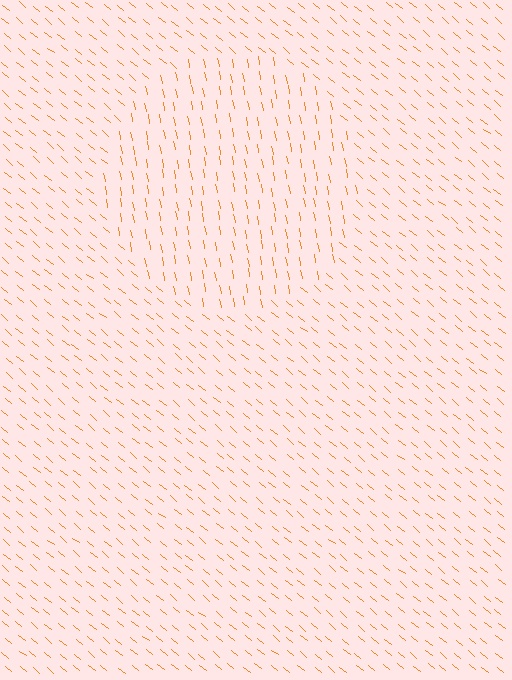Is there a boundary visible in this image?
Yes, there is a texture boundary formed by a change in line orientation.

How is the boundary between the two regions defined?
The boundary is defined purely by a change in line orientation (approximately 40 degrees difference). All lines are the same color and thickness.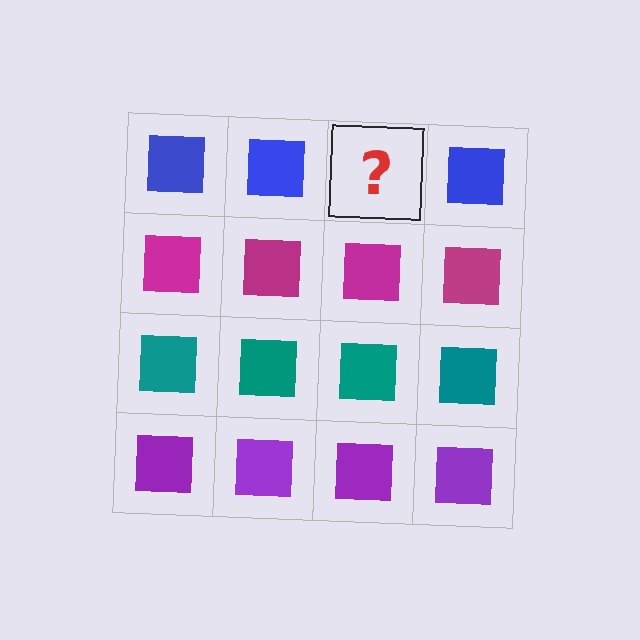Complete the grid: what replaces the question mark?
The question mark should be replaced with a blue square.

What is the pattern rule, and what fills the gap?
The rule is that each row has a consistent color. The gap should be filled with a blue square.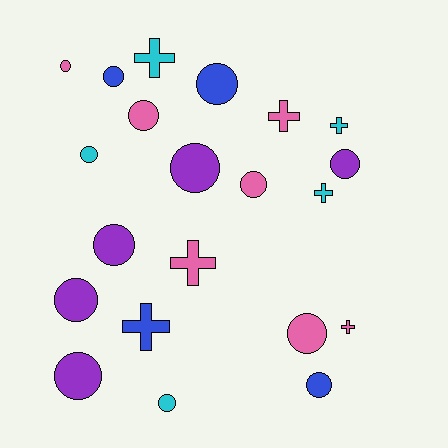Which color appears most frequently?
Pink, with 7 objects.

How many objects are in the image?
There are 21 objects.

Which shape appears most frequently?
Circle, with 14 objects.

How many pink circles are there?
There are 4 pink circles.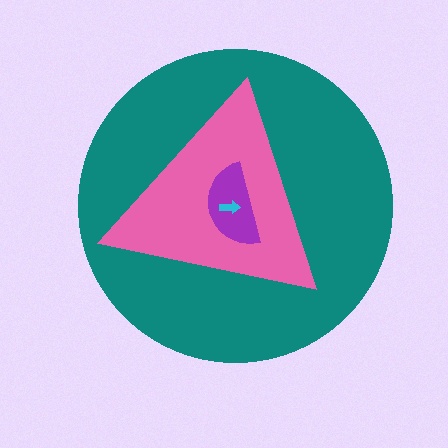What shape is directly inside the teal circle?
The pink triangle.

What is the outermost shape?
The teal circle.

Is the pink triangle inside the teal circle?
Yes.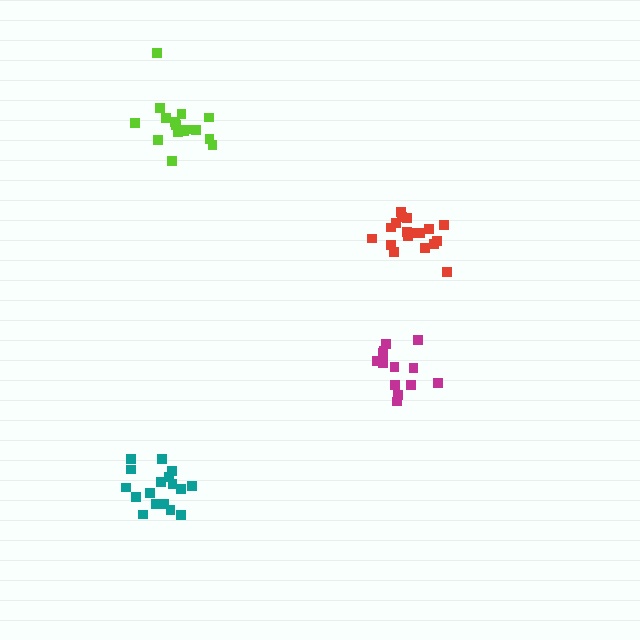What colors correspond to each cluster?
The clusters are colored: magenta, lime, teal, red.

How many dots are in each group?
Group 1: 13 dots, Group 2: 16 dots, Group 3: 17 dots, Group 4: 19 dots (65 total).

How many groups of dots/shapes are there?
There are 4 groups.